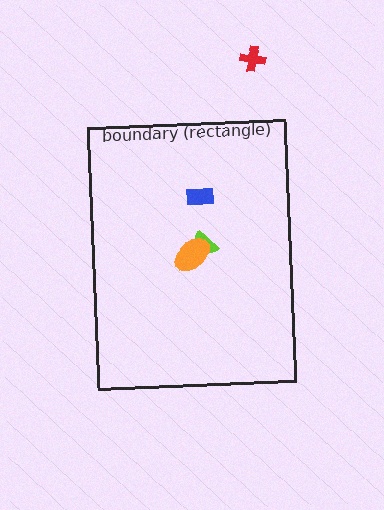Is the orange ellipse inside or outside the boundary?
Inside.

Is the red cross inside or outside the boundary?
Outside.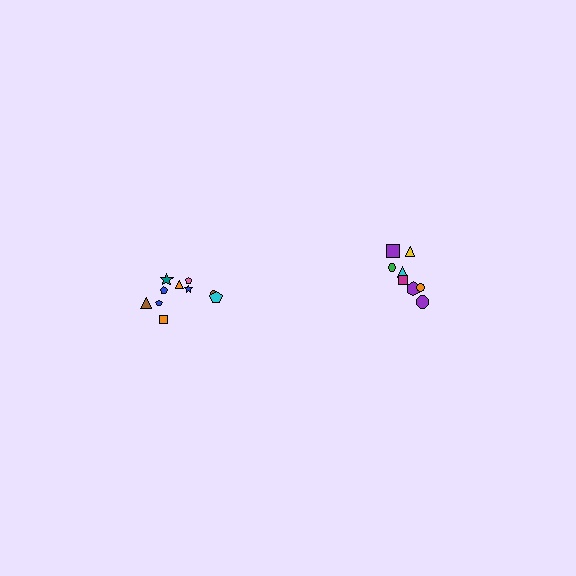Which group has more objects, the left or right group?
The left group.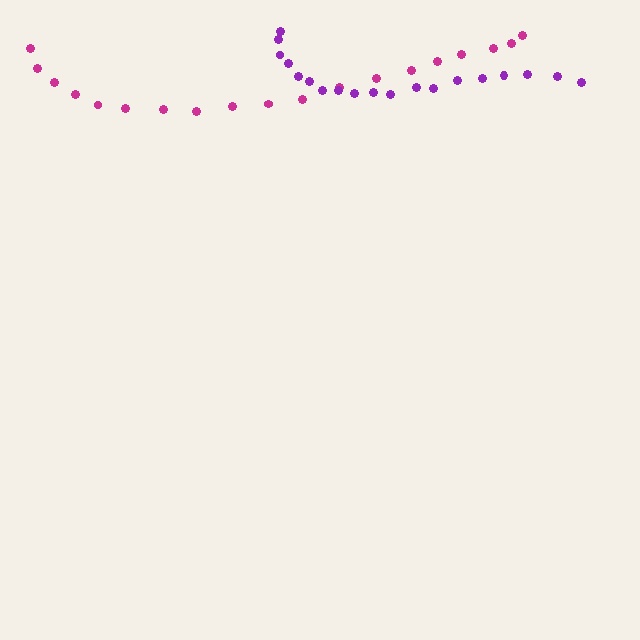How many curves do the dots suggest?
There are 2 distinct paths.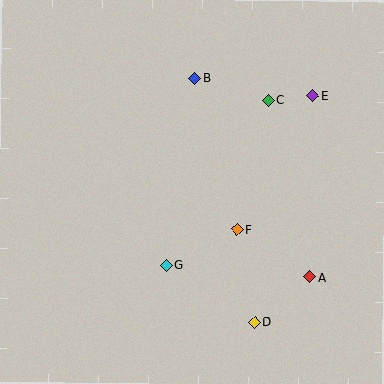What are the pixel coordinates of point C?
Point C is at (268, 100).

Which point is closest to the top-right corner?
Point E is closest to the top-right corner.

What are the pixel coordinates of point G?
Point G is at (166, 265).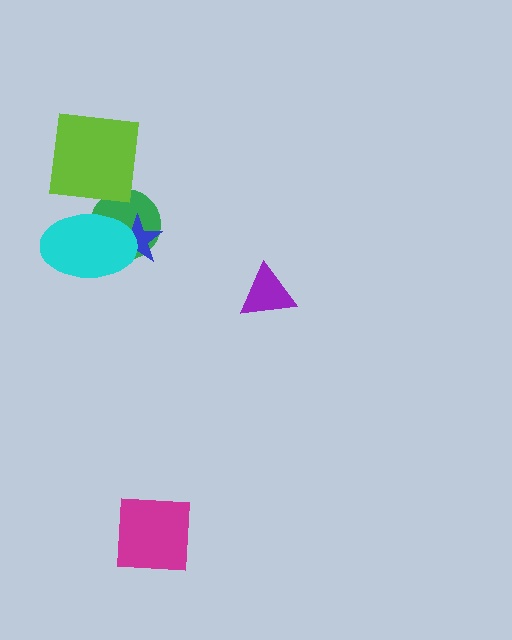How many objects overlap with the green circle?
2 objects overlap with the green circle.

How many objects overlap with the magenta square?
0 objects overlap with the magenta square.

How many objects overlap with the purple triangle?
0 objects overlap with the purple triangle.